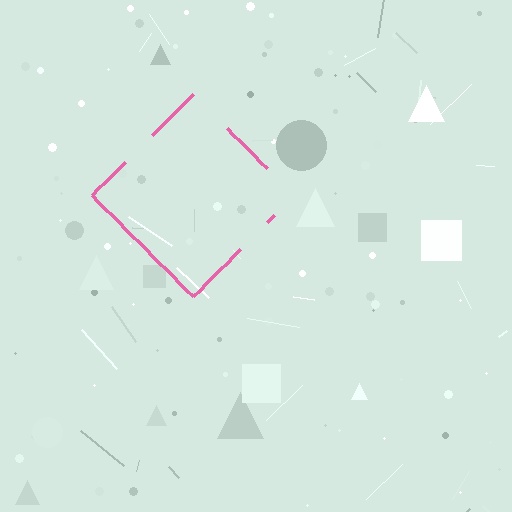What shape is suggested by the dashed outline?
The dashed outline suggests a diamond.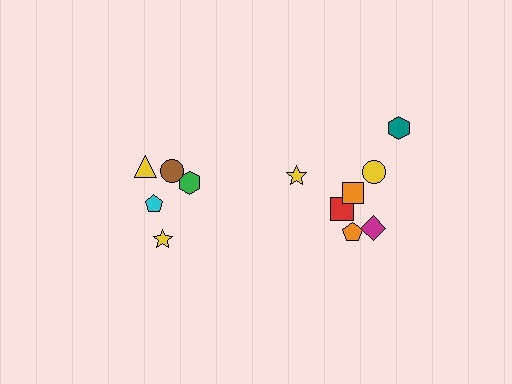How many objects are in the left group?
There are 5 objects.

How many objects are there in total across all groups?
There are 12 objects.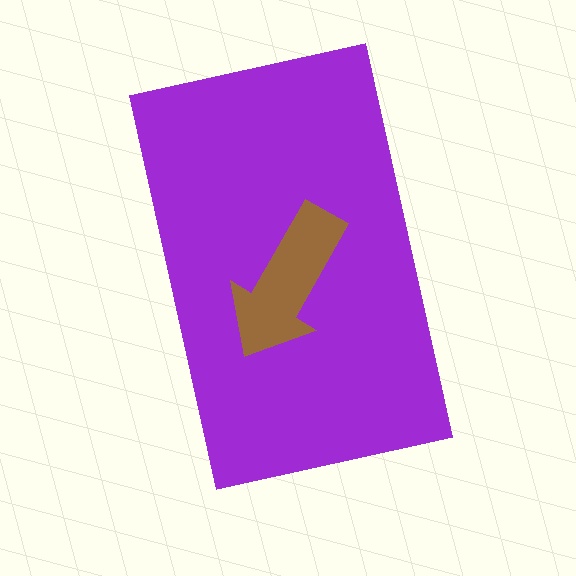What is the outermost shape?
The purple rectangle.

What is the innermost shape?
The brown arrow.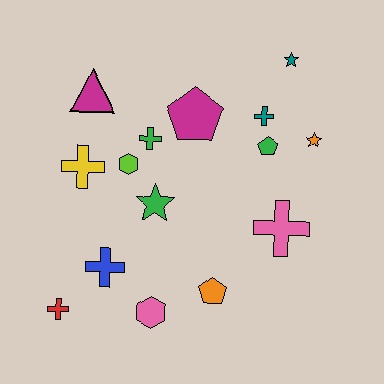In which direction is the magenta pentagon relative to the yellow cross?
The magenta pentagon is to the right of the yellow cross.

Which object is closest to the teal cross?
The green pentagon is closest to the teal cross.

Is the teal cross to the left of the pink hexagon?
No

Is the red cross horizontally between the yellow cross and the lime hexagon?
No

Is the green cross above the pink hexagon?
Yes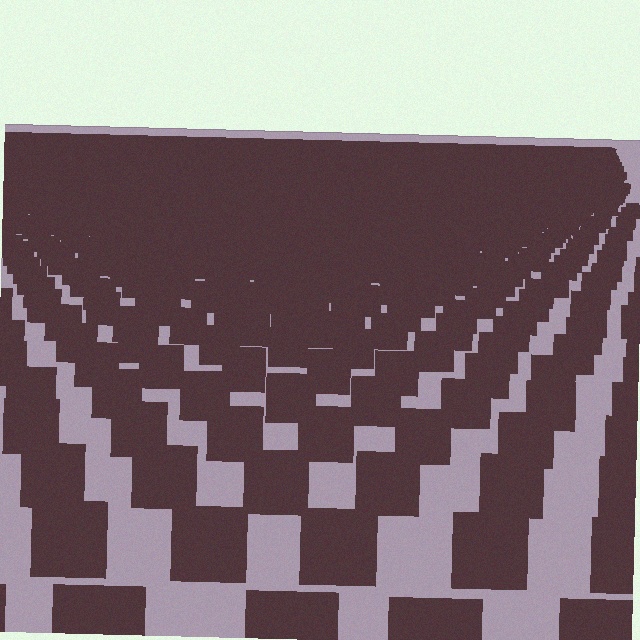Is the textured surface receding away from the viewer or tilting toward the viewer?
The surface is receding away from the viewer. Texture elements get smaller and denser toward the top.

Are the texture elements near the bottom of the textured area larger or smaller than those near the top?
Larger. Near the bottom, elements are closer to the viewer and appear at a bigger on-screen size.